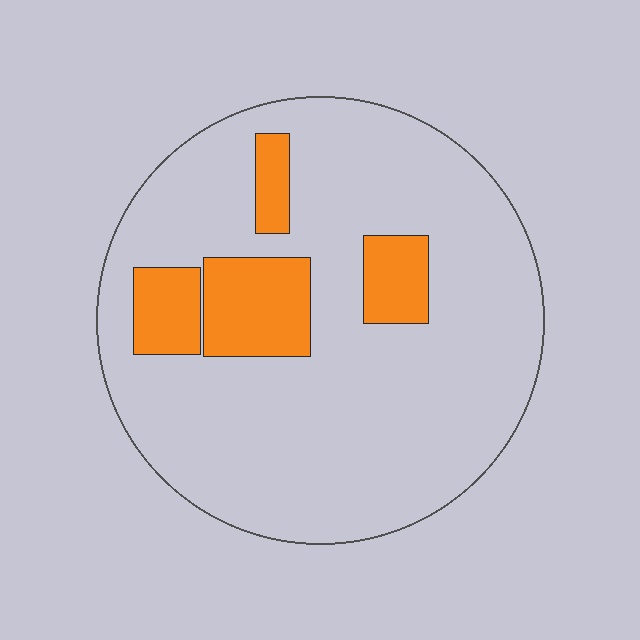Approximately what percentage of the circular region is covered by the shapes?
Approximately 15%.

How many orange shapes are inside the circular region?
4.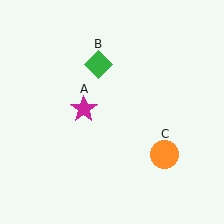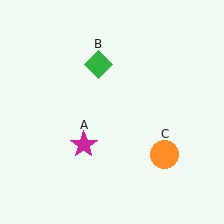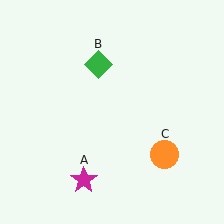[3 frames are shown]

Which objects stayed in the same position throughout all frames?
Green diamond (object B) and orange circle (object C) remained stationary.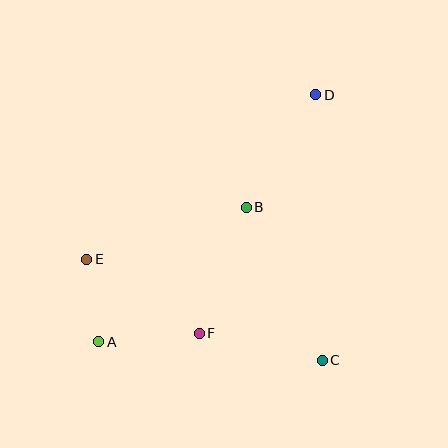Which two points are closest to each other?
Points A and E are closest to each other.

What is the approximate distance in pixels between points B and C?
The distance between B and C is approximately 171 pixels.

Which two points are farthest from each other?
Points A and D are farthest from each other.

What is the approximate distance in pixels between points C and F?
The distance between C and F is approximately 126 pixels.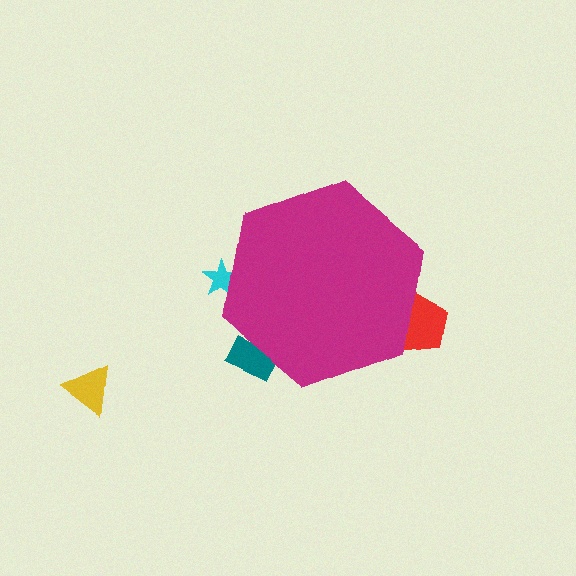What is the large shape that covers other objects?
A magenta hexagon.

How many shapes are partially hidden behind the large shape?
3 shapes are partially hidden.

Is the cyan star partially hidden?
Yes, the cyan star is partially hidden behind the magenta hexagon.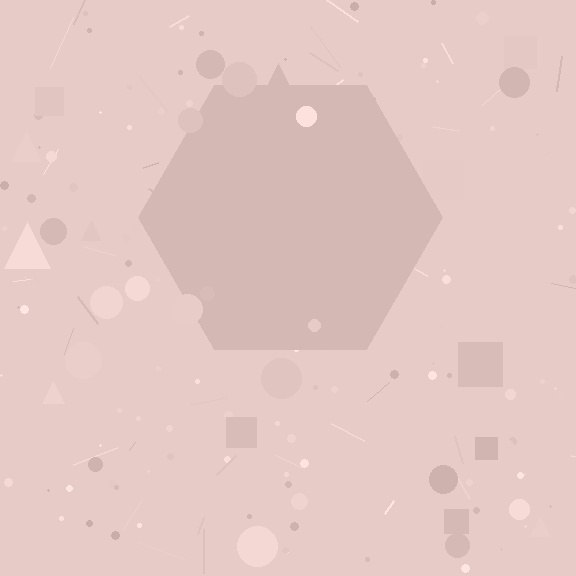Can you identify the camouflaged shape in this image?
The camouflaged shape is a hexagon.